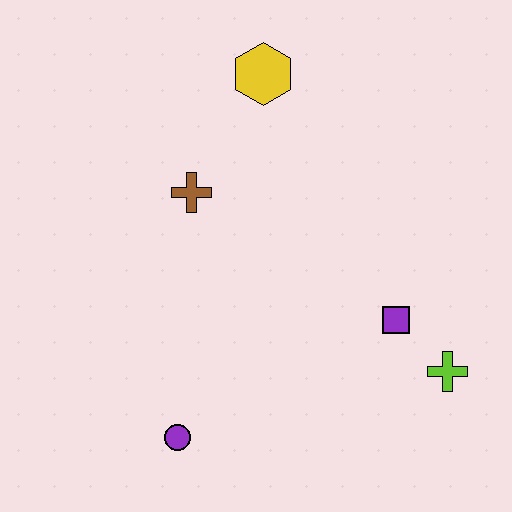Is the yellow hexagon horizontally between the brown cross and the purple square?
Yes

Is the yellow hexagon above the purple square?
Yes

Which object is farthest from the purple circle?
The yellow hexagon is farthest from the purple circle.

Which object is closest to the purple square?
The lime cross is closest to the purple square.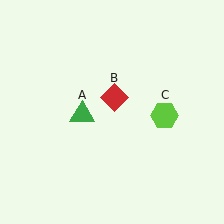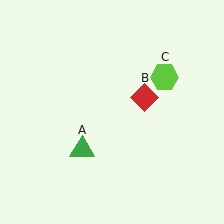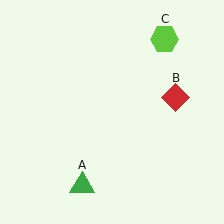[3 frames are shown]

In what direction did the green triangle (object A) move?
The green triangle (object A) moved down.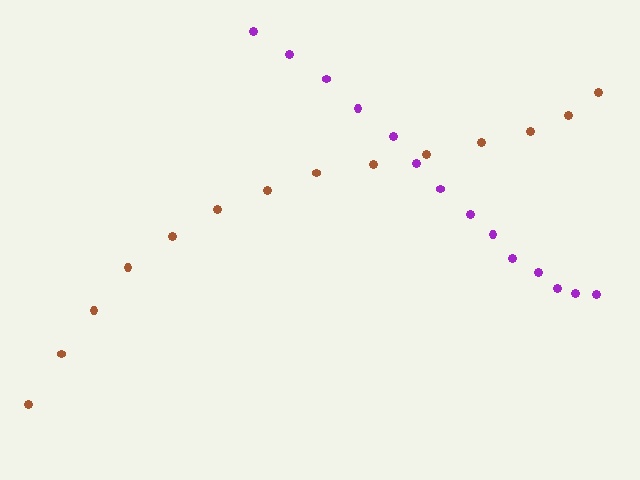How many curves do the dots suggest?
There are 2 distinct paths.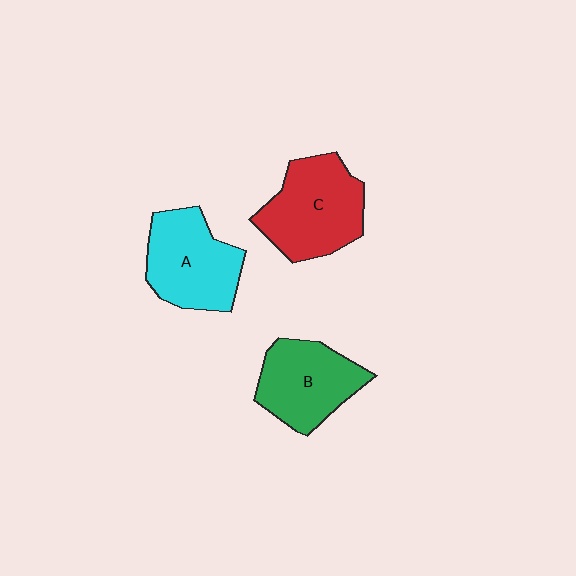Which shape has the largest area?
Shape C (red).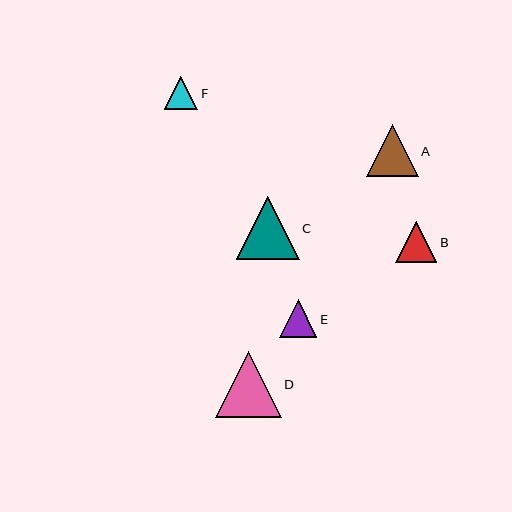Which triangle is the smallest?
Triangle F is the smallest with a size of approximately 34 pixels.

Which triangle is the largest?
Triangle D is the largest with a size of approximately 66 pixels.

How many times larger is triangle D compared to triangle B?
Triangle D is approximately 1.6 times the size of triangle B.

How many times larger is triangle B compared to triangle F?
Triangle B is approximately 1.2 times the size of triangle F.